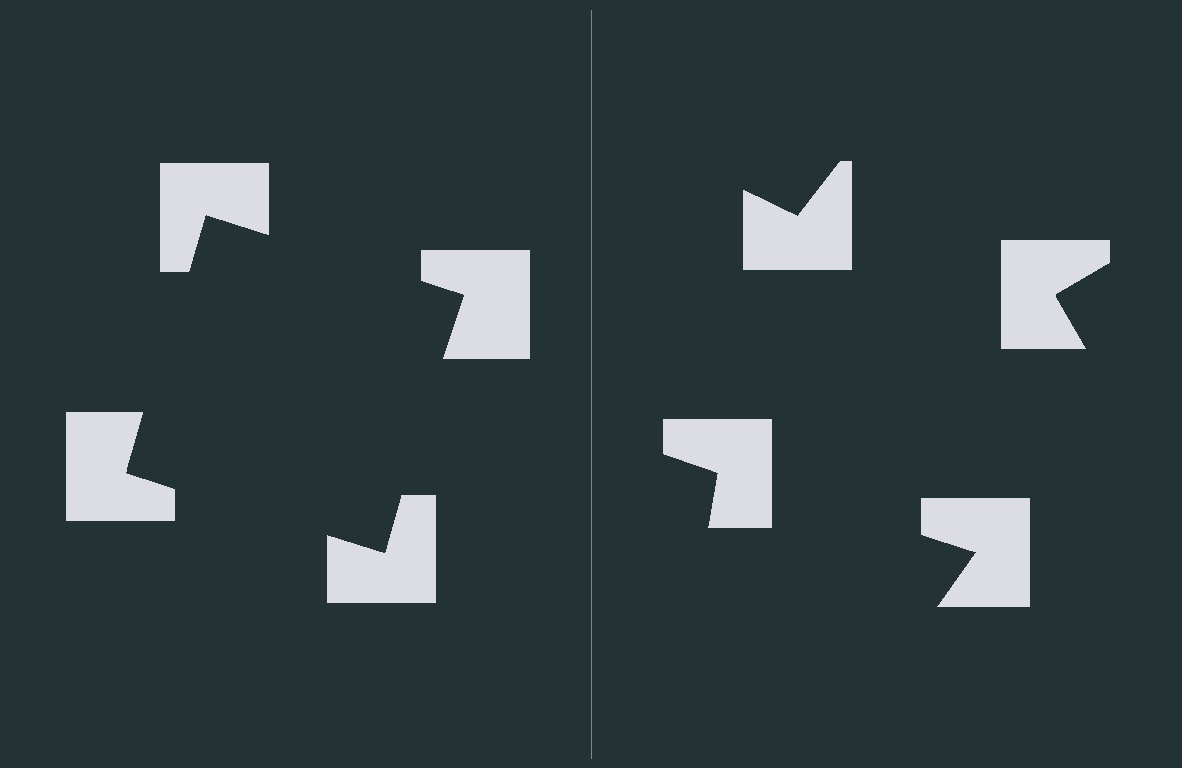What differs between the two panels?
The notched squares are positioned identically on both sides; only the wedge orientations differ. On the left they align to a square; on the right they are misaligned.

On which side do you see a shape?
An illusory square appears on the left side. On the right side the wedge cuts are rotated, so no coherent shape forms.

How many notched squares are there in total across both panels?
8 — 4 on each side.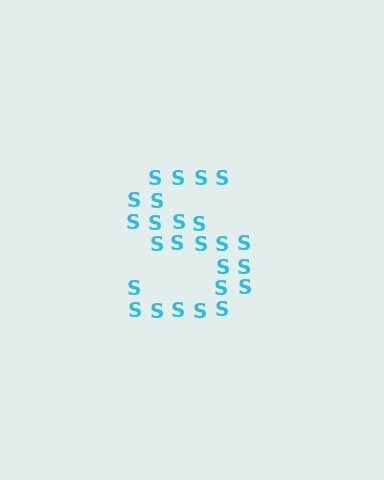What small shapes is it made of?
It is made of small letter S's.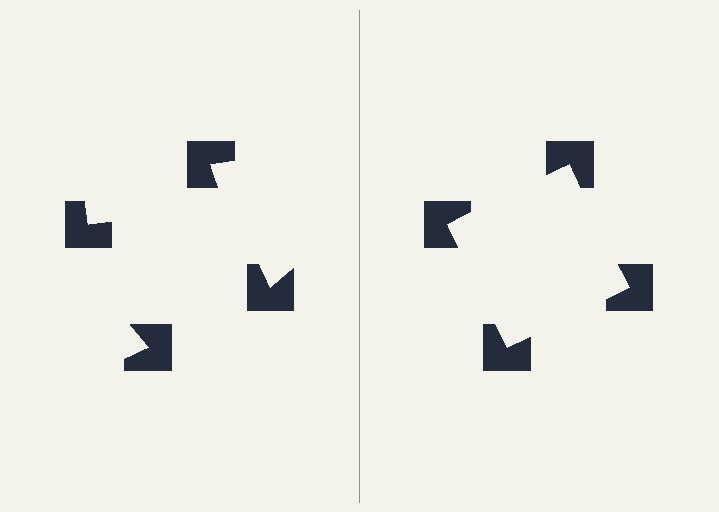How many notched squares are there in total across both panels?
8 — 4 on each side.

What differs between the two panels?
The notched squares are positioned identically on both sides; only the wedge orientations differ. On the right they align to a square; on the left they are misaligned.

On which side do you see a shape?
An illusory square appears on the right side. On the left side the wedge cuts are rotated, so no coherent shape forms.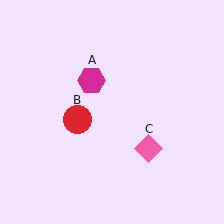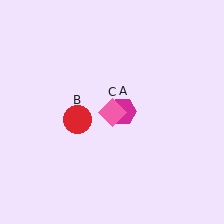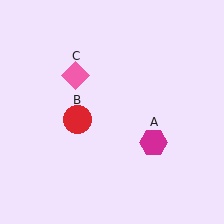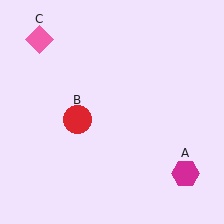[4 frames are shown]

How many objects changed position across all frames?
2 objects changed position: magenta hexagon (object A), pink diamond (object C).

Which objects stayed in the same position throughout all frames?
Red circle (object B) remained stationary.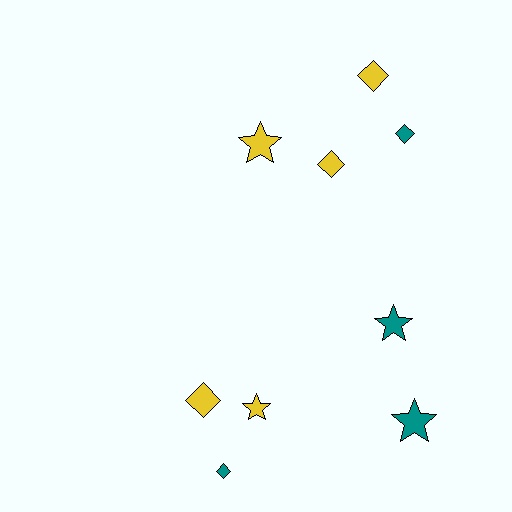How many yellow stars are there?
There are 2 yellow stars.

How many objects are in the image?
There are 9 objects.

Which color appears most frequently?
Yellow, with 5 objects.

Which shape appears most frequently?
Diamond, with 5 objects.